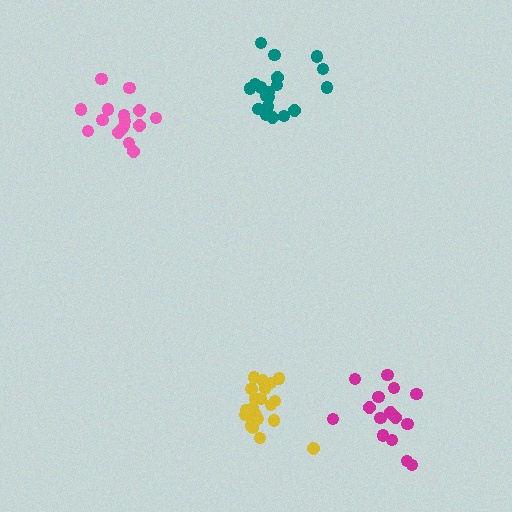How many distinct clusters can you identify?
There are 4 distinct clusters.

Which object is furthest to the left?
The pink cluster is leftmost.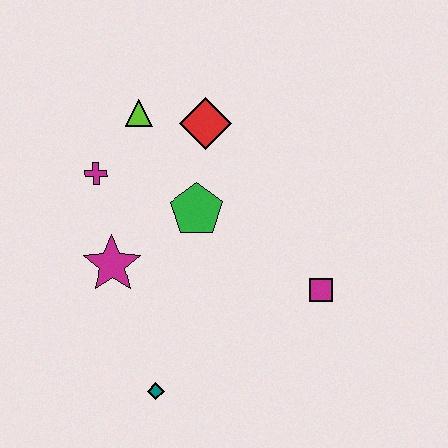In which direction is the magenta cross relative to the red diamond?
The magenta cross is to the left of the red diamond.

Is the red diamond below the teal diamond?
No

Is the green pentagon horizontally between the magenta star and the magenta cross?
No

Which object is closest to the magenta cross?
The lime triangle is closest to the magenta cross.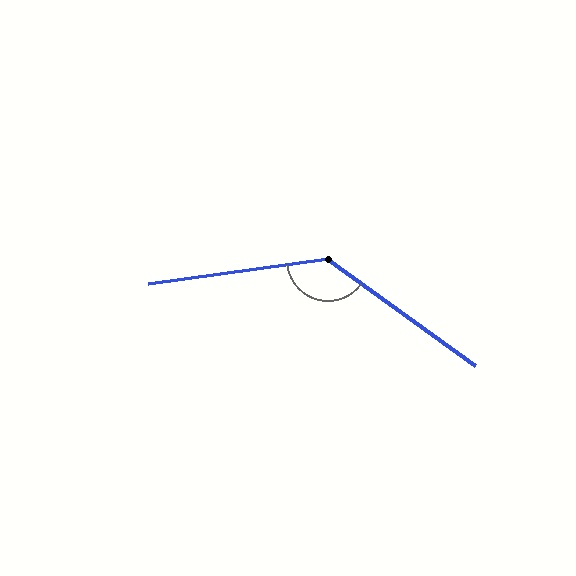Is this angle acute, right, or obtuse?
It is obtuse.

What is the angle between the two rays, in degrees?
Approximately 136 degrees.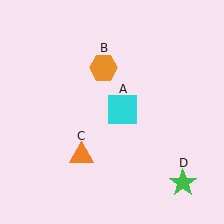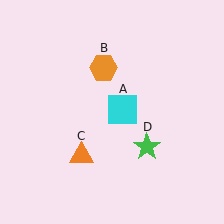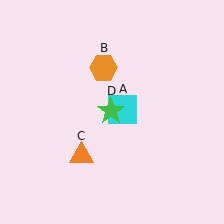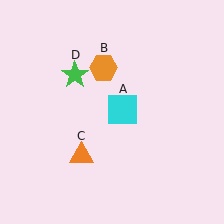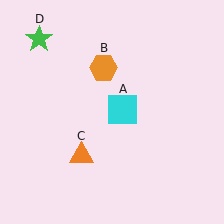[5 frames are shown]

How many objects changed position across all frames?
1 object changed position: green star (object D).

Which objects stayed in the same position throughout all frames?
Cyan square (object A) and orange hexagon (object B) and orange triangle (object C) remained stationary.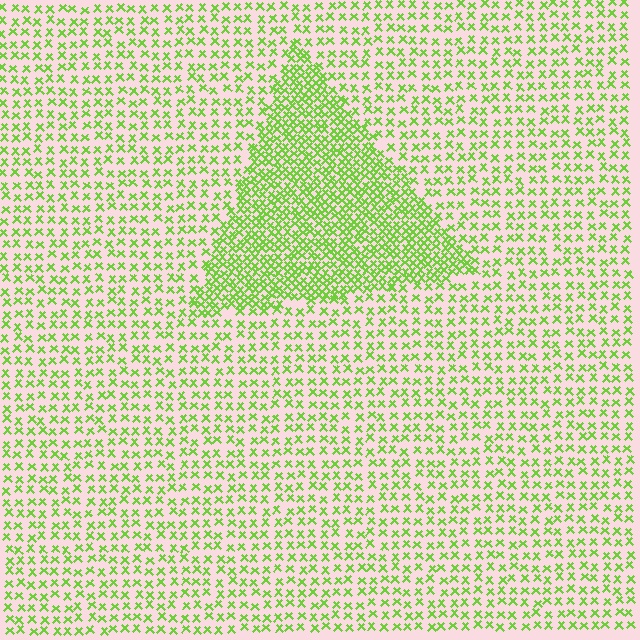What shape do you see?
I see a triangle.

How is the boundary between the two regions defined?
The boundary is defined by a change in element density (approximately 2.2x ratio). All elements are the same color, size, and shape.